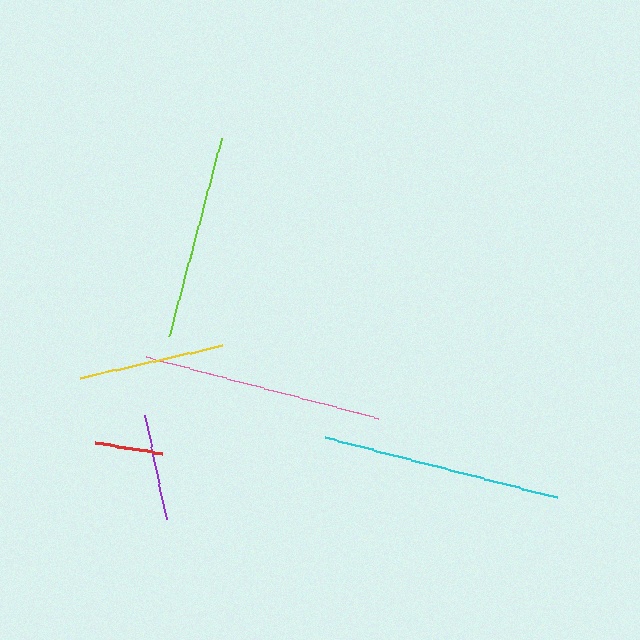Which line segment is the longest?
The pink line is the longest at approximately 240 pixels.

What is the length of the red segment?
The red segment is approximately 69 pixels long.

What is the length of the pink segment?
The pink segment is approximately 240 pixels long.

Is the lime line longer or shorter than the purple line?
The lime line is longer than the purple line.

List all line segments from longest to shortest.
From longest to shortest: pink, cyan, lime, yellow, purple, red.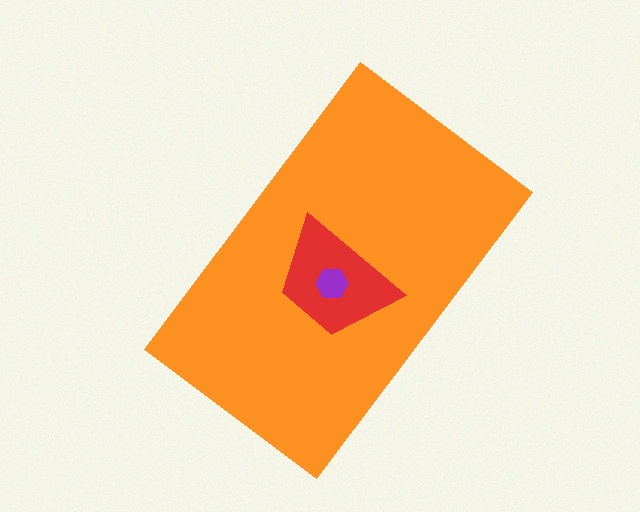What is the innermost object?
The purple hexagon.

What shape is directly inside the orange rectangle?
The red trapezoid.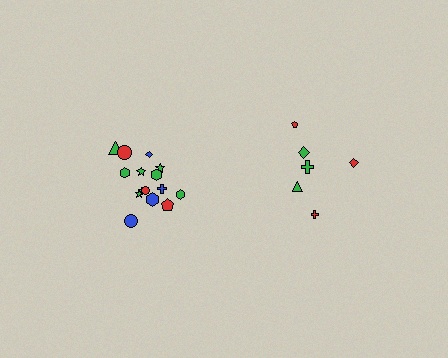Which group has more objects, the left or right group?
The left group.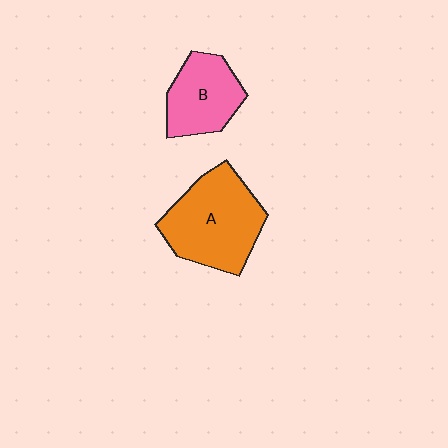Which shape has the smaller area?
Shape B (pink).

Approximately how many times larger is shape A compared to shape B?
Approximately 1.5 times.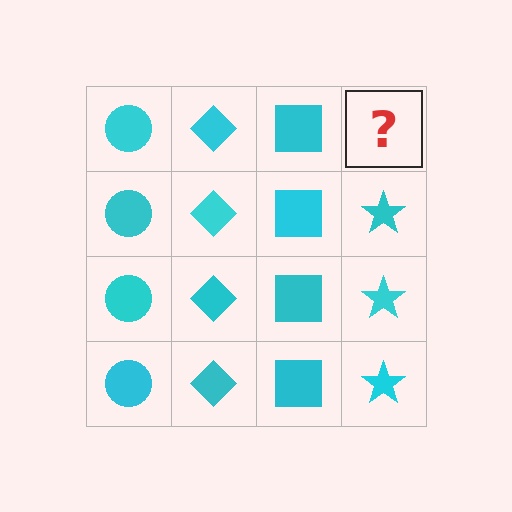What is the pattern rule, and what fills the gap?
The rule is that each column has a consistent shape. The gap should be filled with a cyan star.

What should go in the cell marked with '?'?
The missing cell should contain a cyan star.